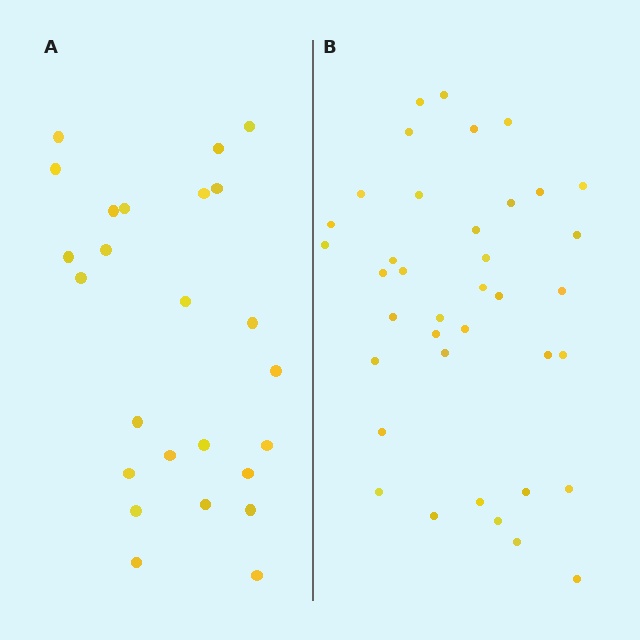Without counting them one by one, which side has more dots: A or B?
Region B (the right region) has more dots.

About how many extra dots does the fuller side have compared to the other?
Region B has approximately 15 more dots than region A.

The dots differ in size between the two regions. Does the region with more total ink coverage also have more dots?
No. Region A has more total ink coverage because its dots are larger, but region B actually contains more individual dots. Total area can be misleading — the number of items is what matters here.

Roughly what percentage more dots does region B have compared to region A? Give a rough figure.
About 50% more.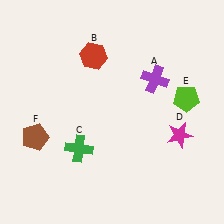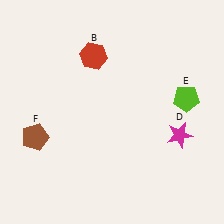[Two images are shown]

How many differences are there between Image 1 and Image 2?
There are 2 differences between the two images.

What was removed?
The green cross (C), the purple cross (A) were removed in Image 2.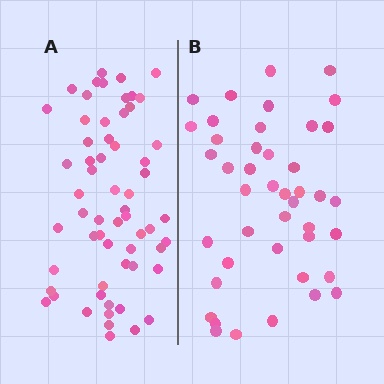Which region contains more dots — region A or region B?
Region A (the left region) has more dots.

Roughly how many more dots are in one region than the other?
Region A has approximately 15 more dots than region B.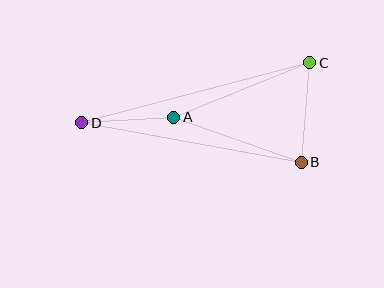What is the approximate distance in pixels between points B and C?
The distance between B and C is approximately 100 pixels.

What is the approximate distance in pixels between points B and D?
The distance between B and D is approximately 223 pixels.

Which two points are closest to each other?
Points A and D are closest to each other.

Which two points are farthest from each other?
Points C and D are farthest from each other.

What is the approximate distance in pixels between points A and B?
The distance between A and B is approximately 135 pixels.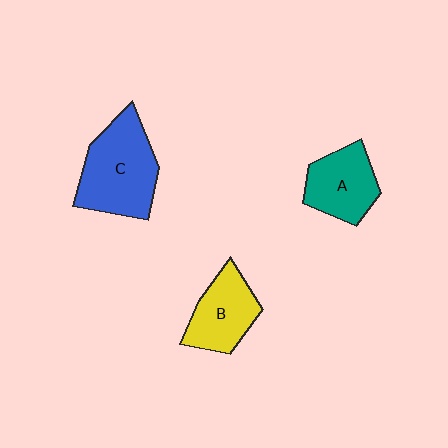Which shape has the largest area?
Shape C (blue).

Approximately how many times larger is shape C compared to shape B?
Approximately 1.5 times.